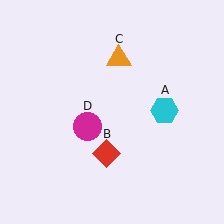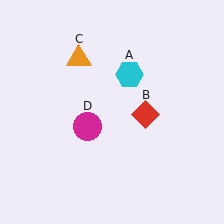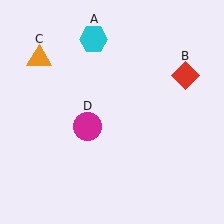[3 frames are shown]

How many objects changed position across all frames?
3 objects changed position: cyan hexagon (object A), red diamond (object B), orange triangle (object C).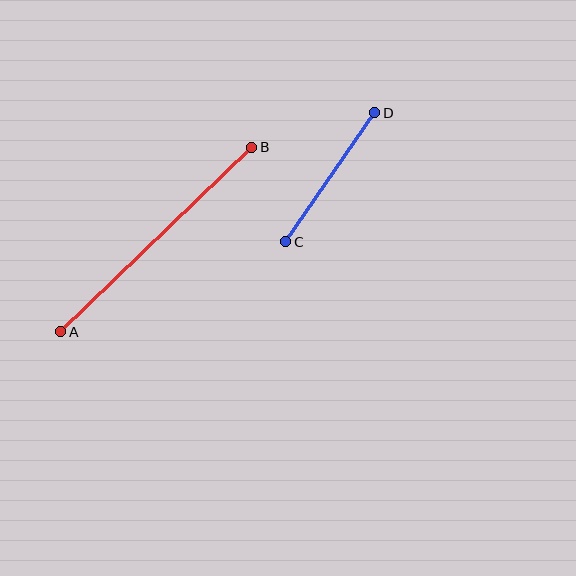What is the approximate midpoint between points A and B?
The midpoint is at approximately (156, 240) pixels.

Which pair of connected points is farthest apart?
Points A and B are farthest apart.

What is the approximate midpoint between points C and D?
The midpoint is at approximately (330, 177) pixels.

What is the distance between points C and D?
The distance is approximately 157 pixels.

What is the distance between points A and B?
The distance is approximately 266 pixels.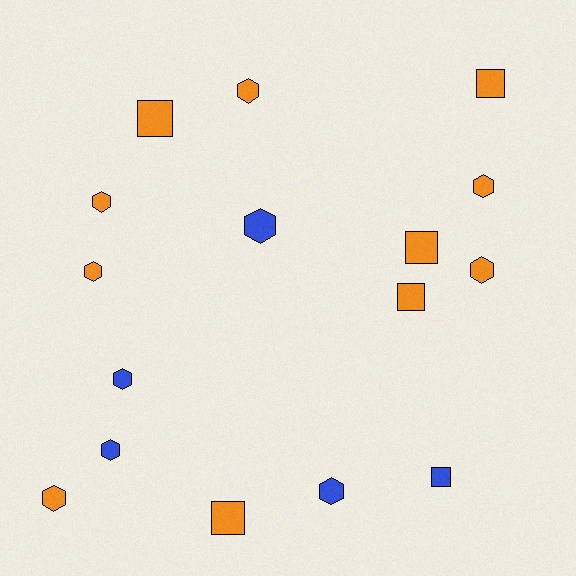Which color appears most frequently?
Orange, with 11 objects.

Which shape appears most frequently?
Hexagon, with 10 objects.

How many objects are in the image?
There are 16 objects.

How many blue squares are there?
There is 1 blue square.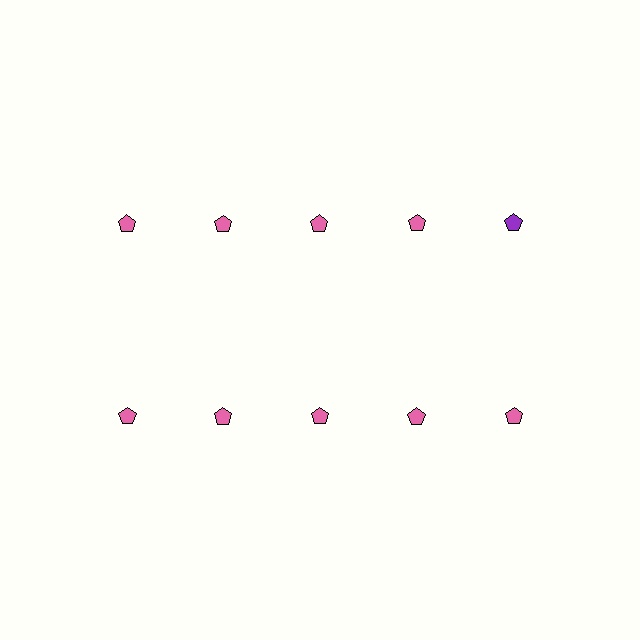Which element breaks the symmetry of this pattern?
The purple pentagon in the top row, rightmost column breaks the symmetry. All other shapes are pink pentagons.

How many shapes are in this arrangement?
There are 10 shapes arranged in a grid pattern.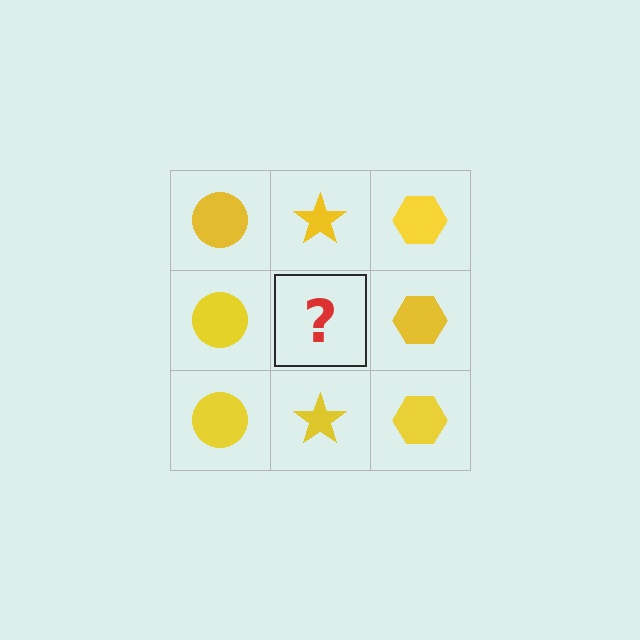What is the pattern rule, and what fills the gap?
The rule is that each column has a consistent shape. The gap should be filled with a yellow star.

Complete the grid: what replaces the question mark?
The question mark should be replaced with a yellow star.